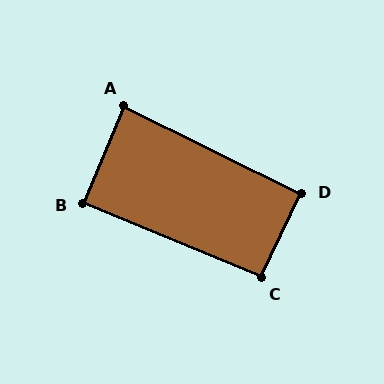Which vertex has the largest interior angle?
C, at approximately 93 degrees.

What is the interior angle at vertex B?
Approximately 90 degrees (approximately right).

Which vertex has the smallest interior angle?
A, at approximately 87 degrees.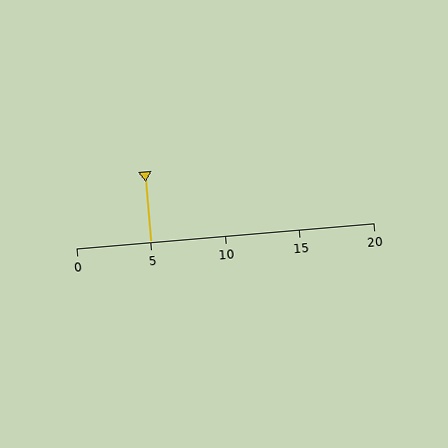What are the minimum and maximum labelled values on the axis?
The axis runs from 0 to 20.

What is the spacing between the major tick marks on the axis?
The major ticks are spaced 5 apart.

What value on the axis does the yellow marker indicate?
The marker indicates approximately 5.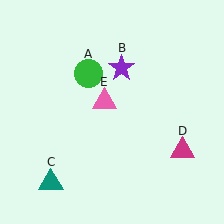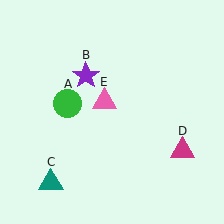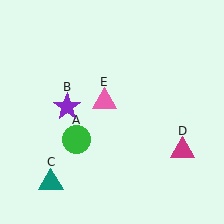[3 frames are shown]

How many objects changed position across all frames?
2 objects changed position: green circle (object A), purple star (object B).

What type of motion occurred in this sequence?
The green circle (object A), purple star (object B) rotated counterclockwise around the center of the scene.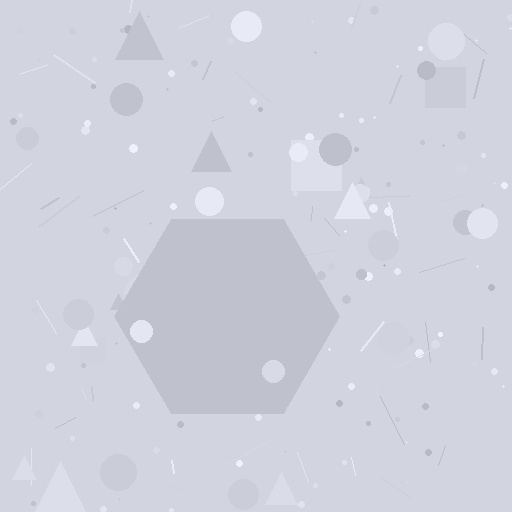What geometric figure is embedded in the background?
A hexagon is embedded in the background.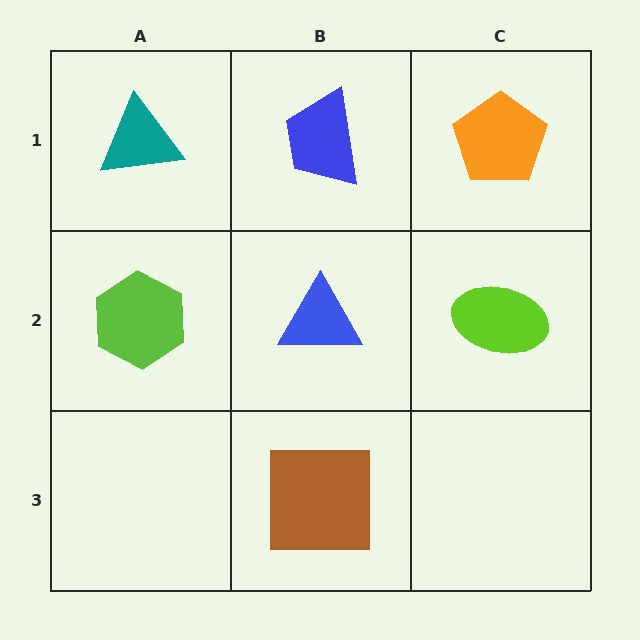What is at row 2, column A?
A lime hexagon.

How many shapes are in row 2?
3 shapes.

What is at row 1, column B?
A blue trapezoid.